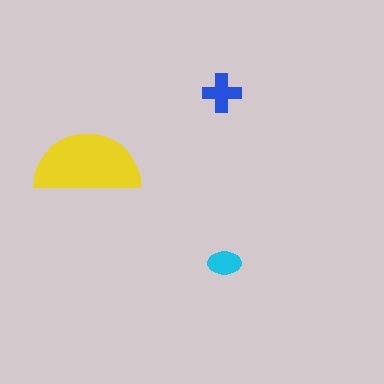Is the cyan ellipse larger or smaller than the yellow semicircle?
Smaller.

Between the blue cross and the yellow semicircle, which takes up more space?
The yellow semicircle.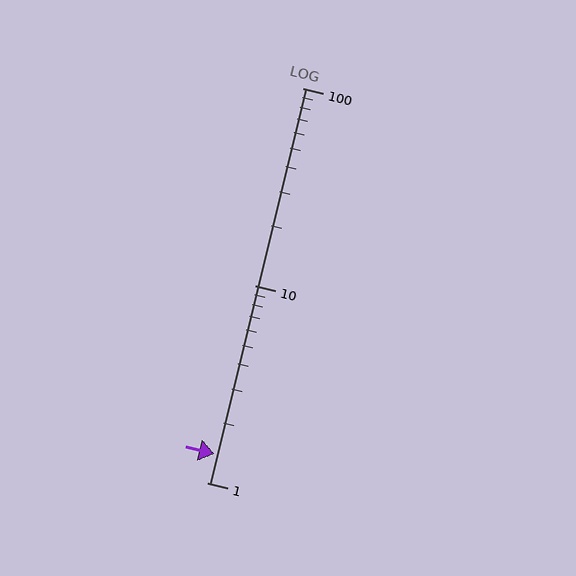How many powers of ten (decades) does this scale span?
The scale spans 2 decades, from 1 to 100.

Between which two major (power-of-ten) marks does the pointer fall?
The pointer is between 1 and 10.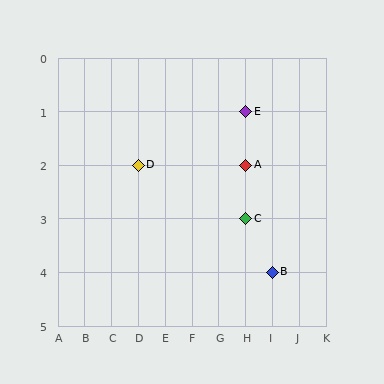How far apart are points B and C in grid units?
Points B and C are 1 column and 1 row apart (about 1.4 grid units diagonally).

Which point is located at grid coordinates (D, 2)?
Point D is at (D, 2).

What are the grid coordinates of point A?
Point A is at grid coordinates (H, 2).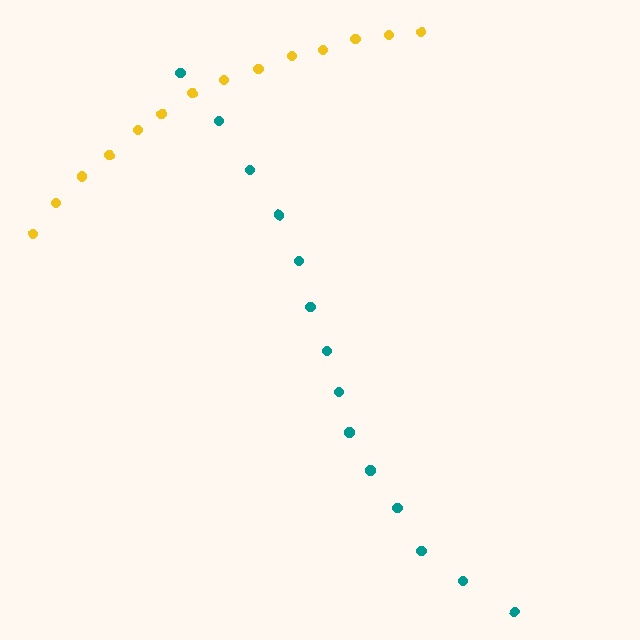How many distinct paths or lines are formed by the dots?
There are 2 distinct paths.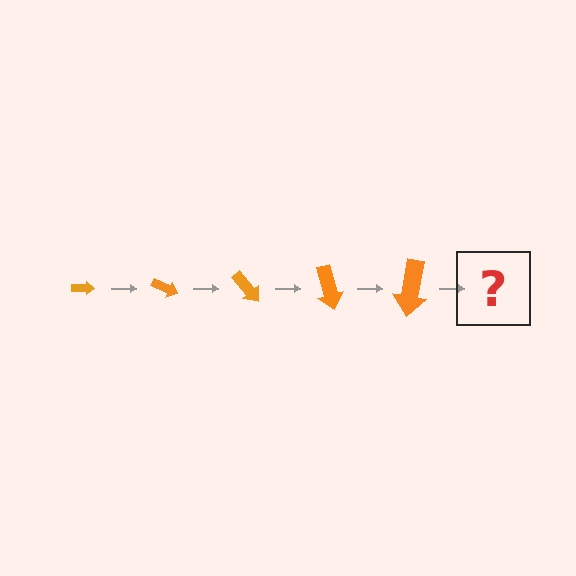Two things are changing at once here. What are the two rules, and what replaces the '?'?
The two rules are that the arrow grows larger each step and it rotates 25 degrees each step. The '?' should be an arrow, larger than the previous one and rotated 125 degrees from the start.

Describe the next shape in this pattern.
It should be an arrow, larger than the previous one and rotated 125 degrees from the start.